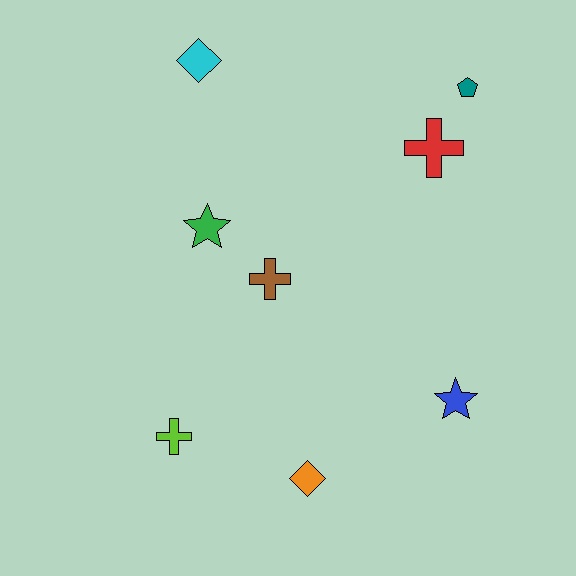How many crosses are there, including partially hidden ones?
There are 3 crosses.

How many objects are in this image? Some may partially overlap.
There are 8 objects.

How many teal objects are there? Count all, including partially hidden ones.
There is 1 teal object.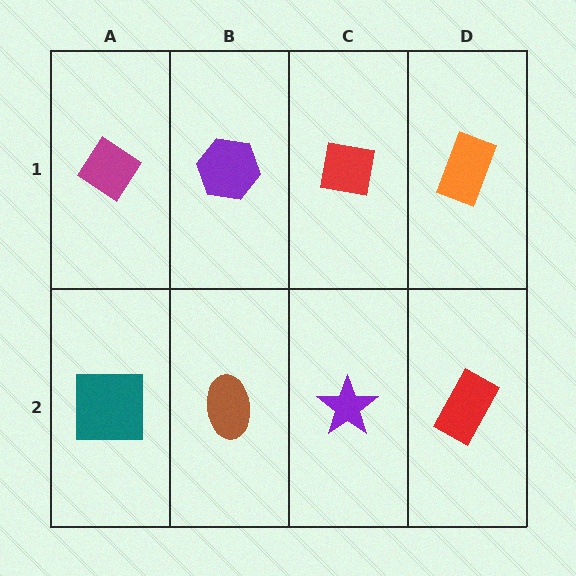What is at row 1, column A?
A magenta diamond.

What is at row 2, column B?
A brown ellipse.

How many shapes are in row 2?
4 shapes.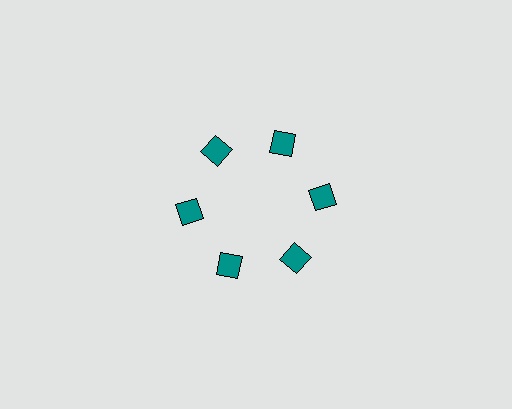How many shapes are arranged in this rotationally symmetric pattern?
There are 6 shapes, arranged in 6 groups of 1.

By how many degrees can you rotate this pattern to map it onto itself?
The pattern maps onto itself every 60 degrees of rotation.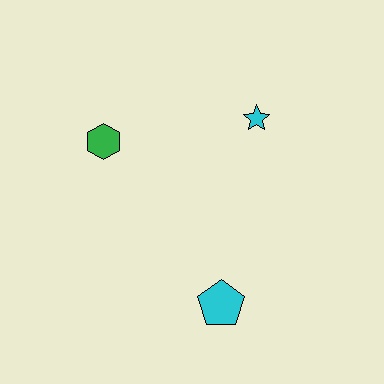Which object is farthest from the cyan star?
The cyan pentagon is farthest from the cyan star.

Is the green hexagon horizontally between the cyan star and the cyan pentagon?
No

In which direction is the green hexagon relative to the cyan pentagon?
The green hexagon is above the cyan pentagon.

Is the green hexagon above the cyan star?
No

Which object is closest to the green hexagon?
The cyan star is closest to the green hexagon.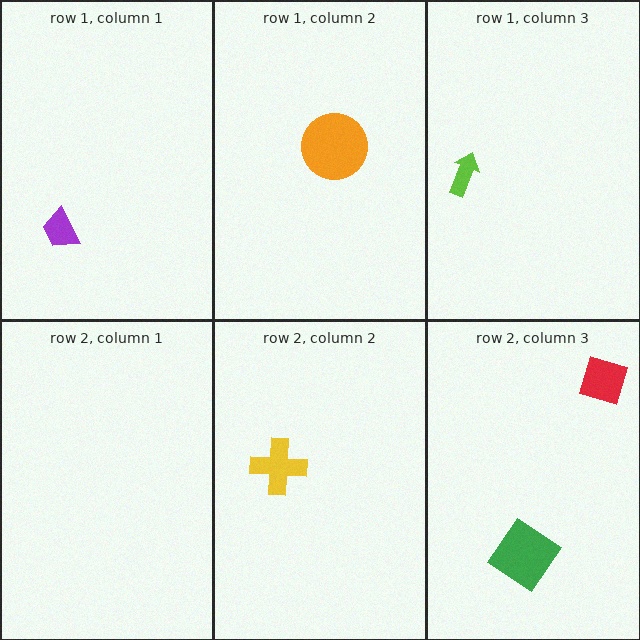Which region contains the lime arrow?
The row 1, column 3 region.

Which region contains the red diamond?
The row 2, column 3 region.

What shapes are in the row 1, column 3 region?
The lime arrow.